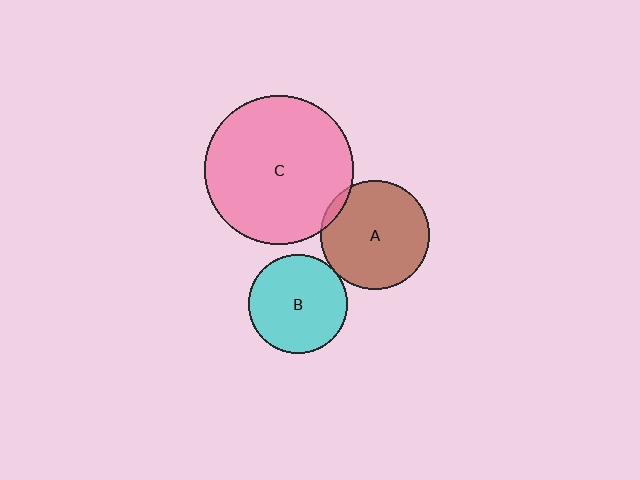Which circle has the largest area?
Circle C (pink).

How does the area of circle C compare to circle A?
Approximately 1.9 times.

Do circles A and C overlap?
Yes.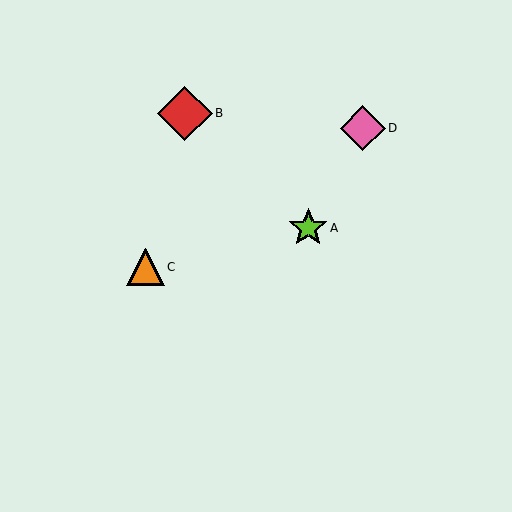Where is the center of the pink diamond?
The center of the pink diamond is at (363, 128).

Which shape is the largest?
The red diamond (labeled B) is the largest.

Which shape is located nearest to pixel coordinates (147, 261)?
The orange triangle (labeled C) at (146, 267) is nearest to that location.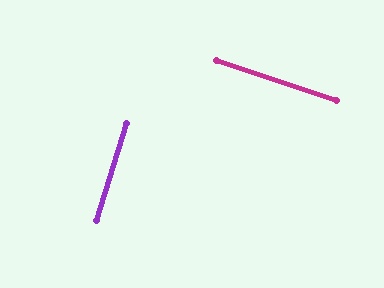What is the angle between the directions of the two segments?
Approximately 89 degrees.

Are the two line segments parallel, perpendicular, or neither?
Perpendicular — they meet at approximately 89°.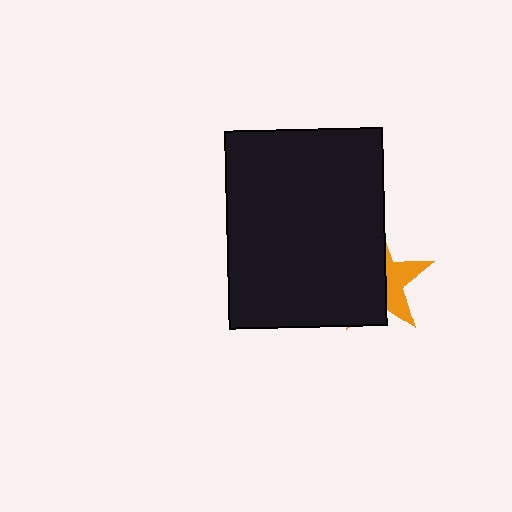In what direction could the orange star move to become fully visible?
The orange star could move right. That would shift it out from behind the black rectangle entirely.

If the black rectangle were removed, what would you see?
You would see the complete orange star.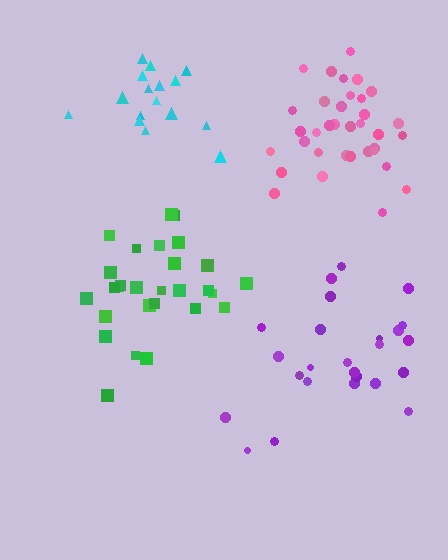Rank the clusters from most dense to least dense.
pink, cyan, green, purple.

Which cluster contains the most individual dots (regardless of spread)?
Pink (35).